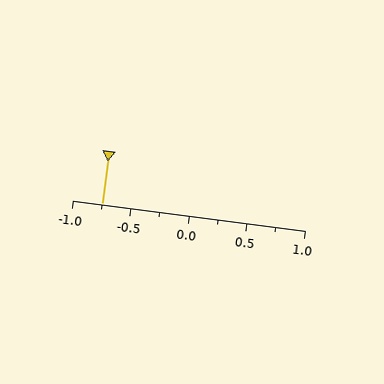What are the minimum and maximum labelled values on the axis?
The axis runs from -1.0 to 1.0.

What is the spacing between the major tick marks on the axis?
The major ticks are spaced 0.5 apart.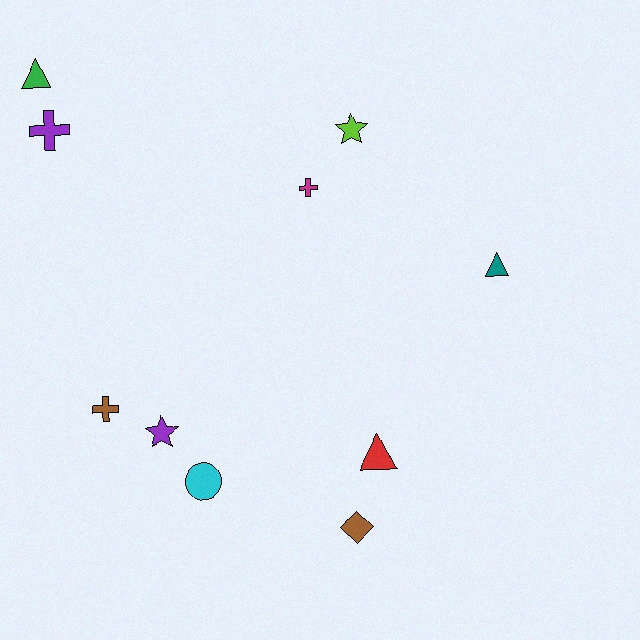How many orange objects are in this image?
There are no orange objects.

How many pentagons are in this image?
There are no pentagons.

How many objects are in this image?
There are 10 objects.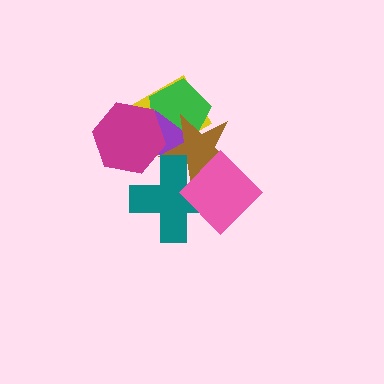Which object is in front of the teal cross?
The pink diamond is in front of the teal cross.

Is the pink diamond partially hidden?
No, no other shape covers it.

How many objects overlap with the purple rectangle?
5 objects overlap with the purple rectangle.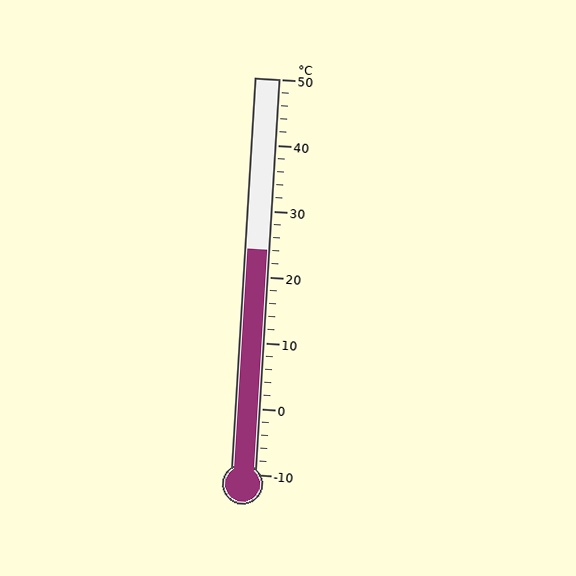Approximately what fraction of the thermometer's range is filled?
The thermometer is filled to approximately 55% of its range.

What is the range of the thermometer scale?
The thermometer scale ranges from -10°C to 50°C.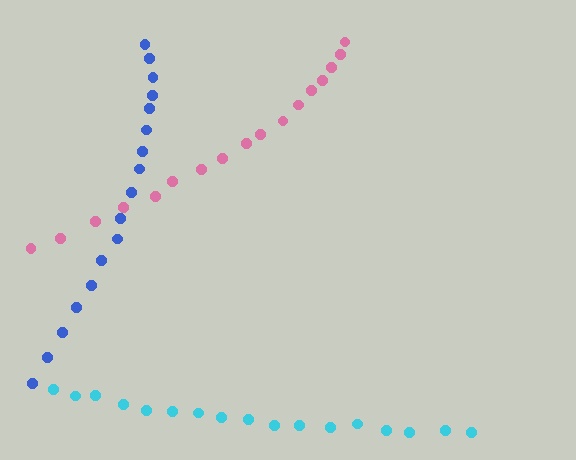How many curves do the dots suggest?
There are 3 distinct paths.